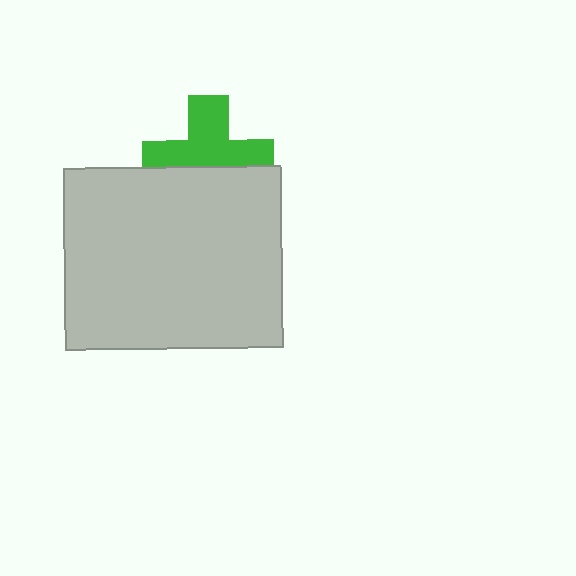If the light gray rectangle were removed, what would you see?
You would see the complete green cross.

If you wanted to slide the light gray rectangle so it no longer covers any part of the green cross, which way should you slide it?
Slide it down — that is the most direct way to separate the two shapes.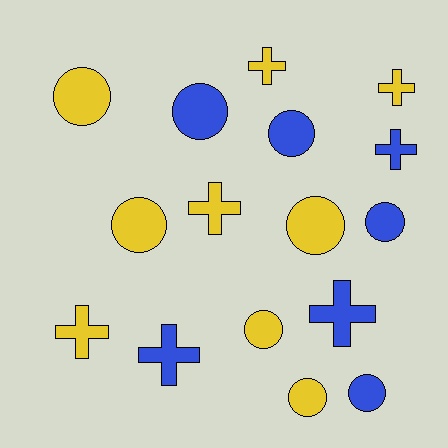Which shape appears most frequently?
Circle, with 9 objects.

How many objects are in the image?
There are 16 objects.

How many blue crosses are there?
There are 3 blue crosses.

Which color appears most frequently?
Yellow, with 9 objects.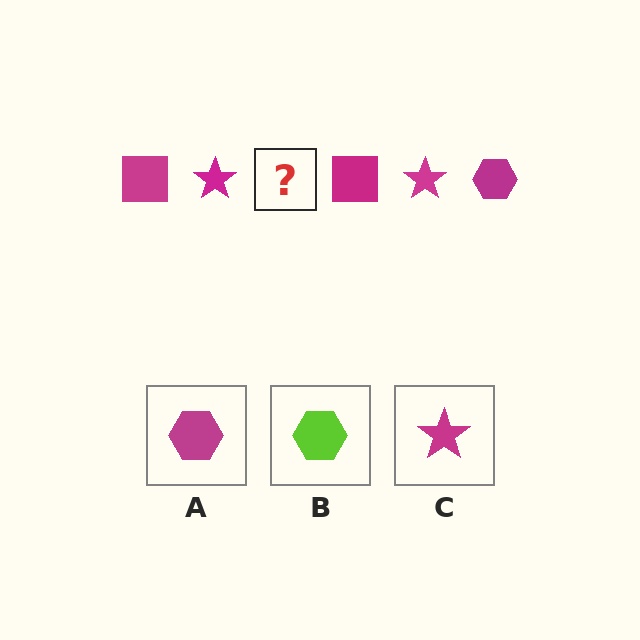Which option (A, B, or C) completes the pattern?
A.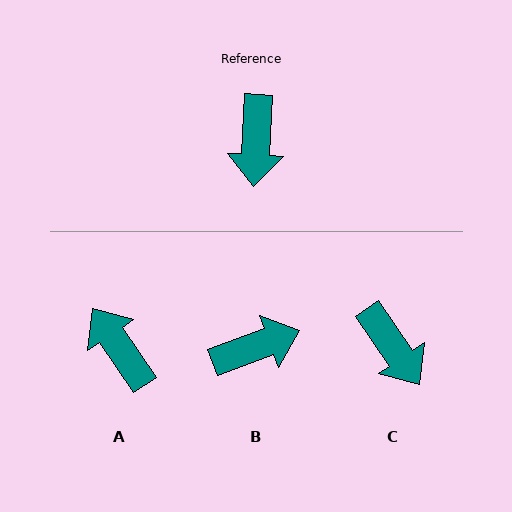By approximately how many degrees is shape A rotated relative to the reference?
Approximately 143 degrees clockwise.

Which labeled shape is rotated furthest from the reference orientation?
A, about 143 degrees away.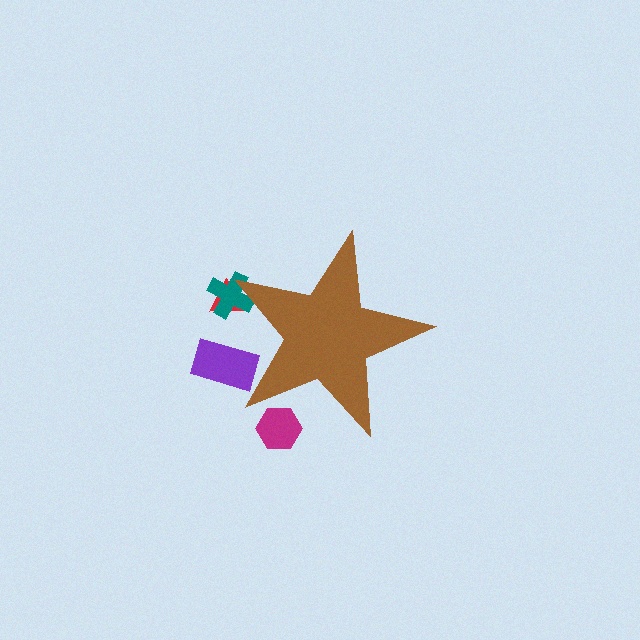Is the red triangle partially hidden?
Yes, the red triangle is partially hidden behind the brown star.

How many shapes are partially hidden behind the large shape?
4 shapes are partially hidden.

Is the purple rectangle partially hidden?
Yes, the purple rectangle is partially hidden behind the brown star.